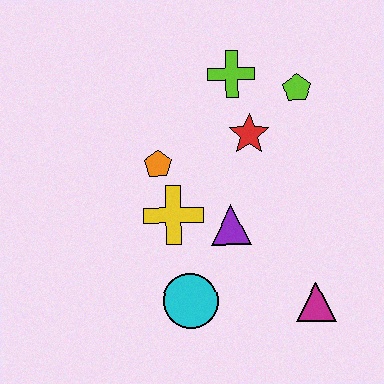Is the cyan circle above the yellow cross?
No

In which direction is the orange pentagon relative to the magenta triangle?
The orange pentagon is to the left of the magenta triangle.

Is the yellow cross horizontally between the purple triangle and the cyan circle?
No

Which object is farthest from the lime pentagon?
The cyan circle is farthest from the lime pentagon.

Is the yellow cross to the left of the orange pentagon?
No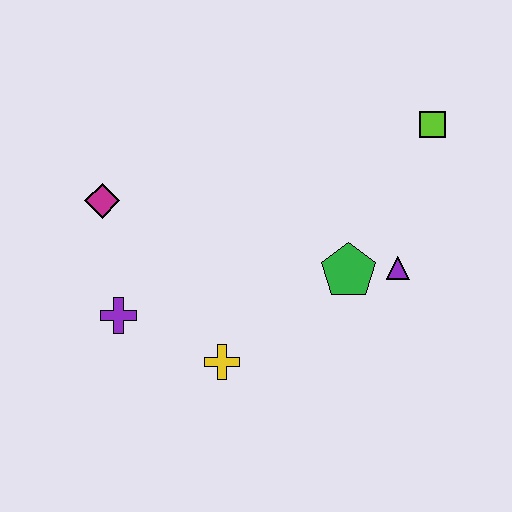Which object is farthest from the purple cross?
The lime square is farthest from the purple cross.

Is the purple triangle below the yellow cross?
No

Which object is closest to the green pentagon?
The purple triangle is closest to the green pentagon.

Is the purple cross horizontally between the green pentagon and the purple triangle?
No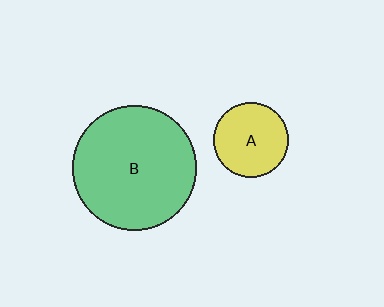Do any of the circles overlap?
No, none of the circles overlap.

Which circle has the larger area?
Circle B (green).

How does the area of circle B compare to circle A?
Approximately 2.7 times.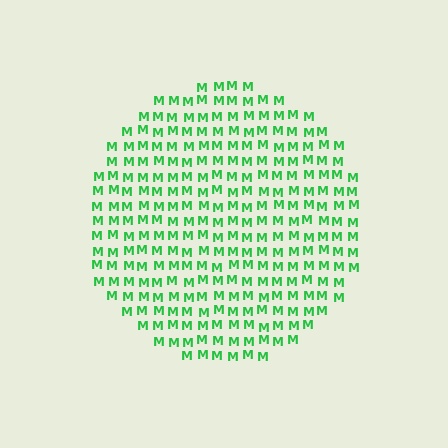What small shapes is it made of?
It is made of small letter M's.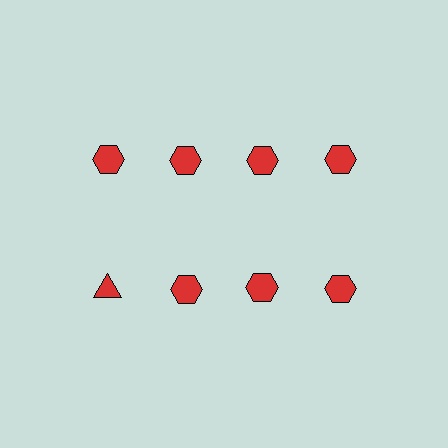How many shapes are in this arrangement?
There are 8 shapes arranged in a grid pattern.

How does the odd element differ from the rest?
It has a different shape: triangle instead of hexagon.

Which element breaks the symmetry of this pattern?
The red triangle in the second row, leftmost column breaks the symmetry. All other shapes are red hexagons.